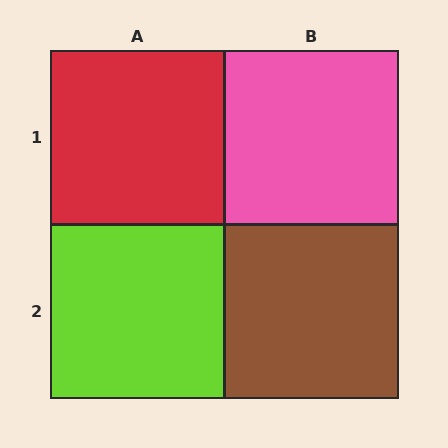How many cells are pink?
1 cell is pink.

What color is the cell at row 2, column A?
Lime.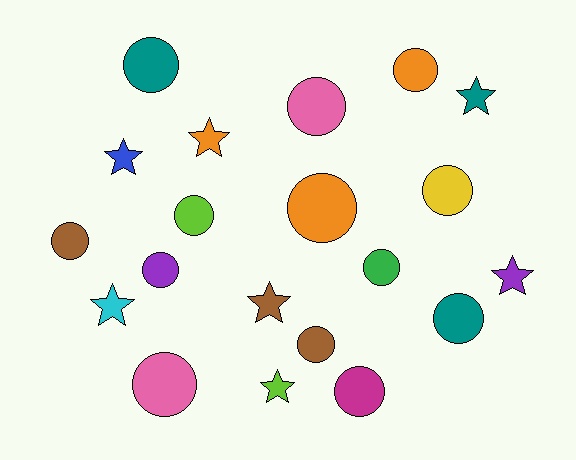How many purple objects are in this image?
There are 2 purple objects.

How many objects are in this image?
There are 20 objects.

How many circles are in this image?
There are 13 circles.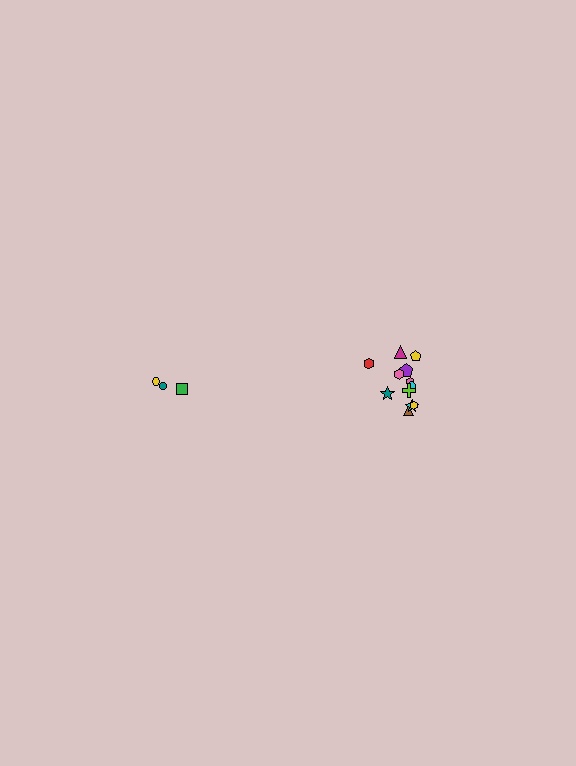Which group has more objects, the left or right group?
The right group.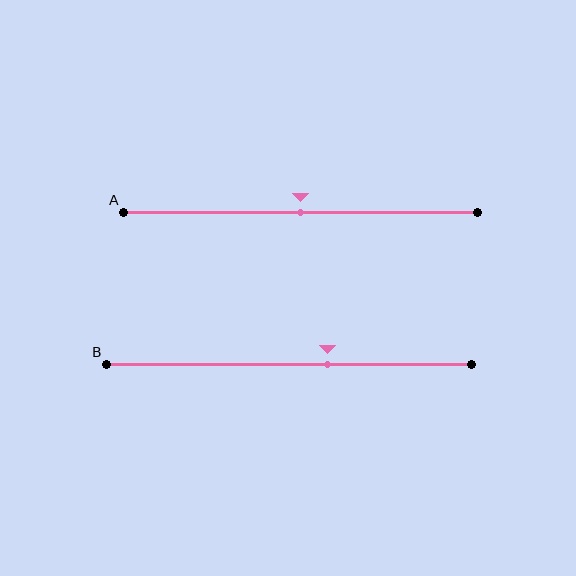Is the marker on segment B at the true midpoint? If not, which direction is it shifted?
No, the marker on segment B is shifted to the right by about 11% of the segment length.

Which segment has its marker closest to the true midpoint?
Segment A has its marker closest to the true midpoint.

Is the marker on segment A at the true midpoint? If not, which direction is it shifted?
Yes, the marker on segment A is at the true midpoint.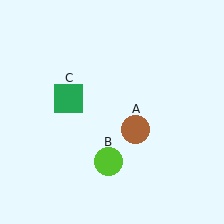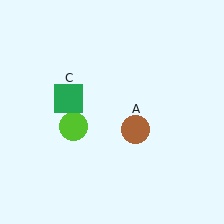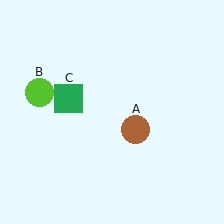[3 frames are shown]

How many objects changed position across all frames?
1 object changed position: lime circle (object B).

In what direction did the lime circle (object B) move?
The lime circle (object B) moved up and to the left.